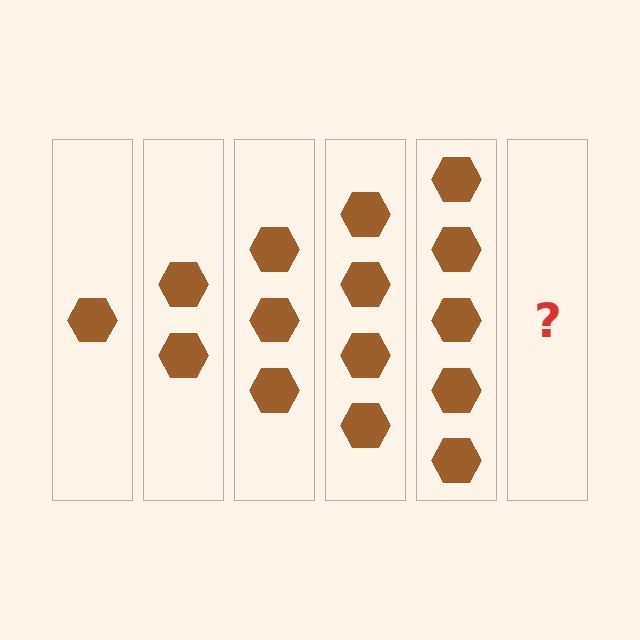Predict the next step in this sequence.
The next step is 6 hexagons.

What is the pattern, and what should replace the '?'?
The pattern is that each step adds one more hexagon. The '?' should be 6 hexagons.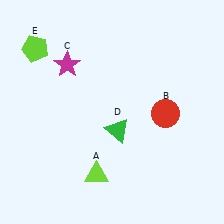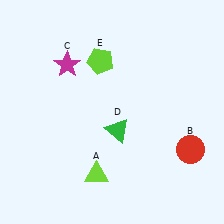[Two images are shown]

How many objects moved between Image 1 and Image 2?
2 objects moved between the two images.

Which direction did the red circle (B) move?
The red circle (B) moved down.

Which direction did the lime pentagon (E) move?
The lime pentagon (E) moved right.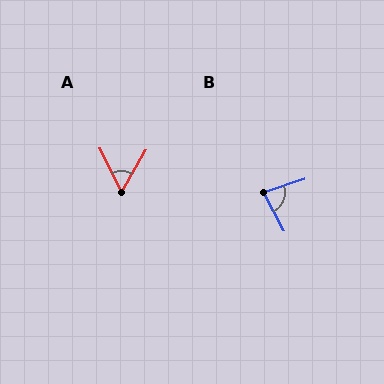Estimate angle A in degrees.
Approximately 55 degrees.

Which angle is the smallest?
A, at approximately 55 degrees.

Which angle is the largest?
B, at approximately 80 degrees.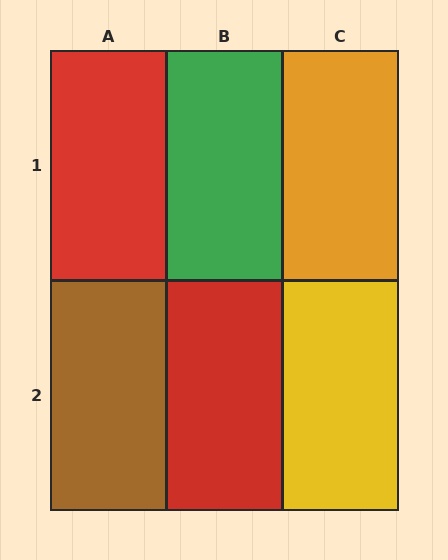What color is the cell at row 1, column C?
Orange.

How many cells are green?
1 cell is green.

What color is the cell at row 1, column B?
Green.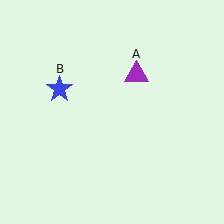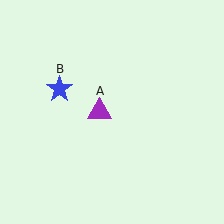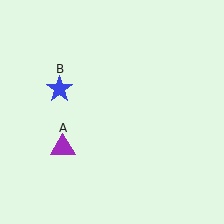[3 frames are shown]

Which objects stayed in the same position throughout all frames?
Blue star (object B) remained stationary.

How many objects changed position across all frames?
1 object changed position: purple triangle (object A).